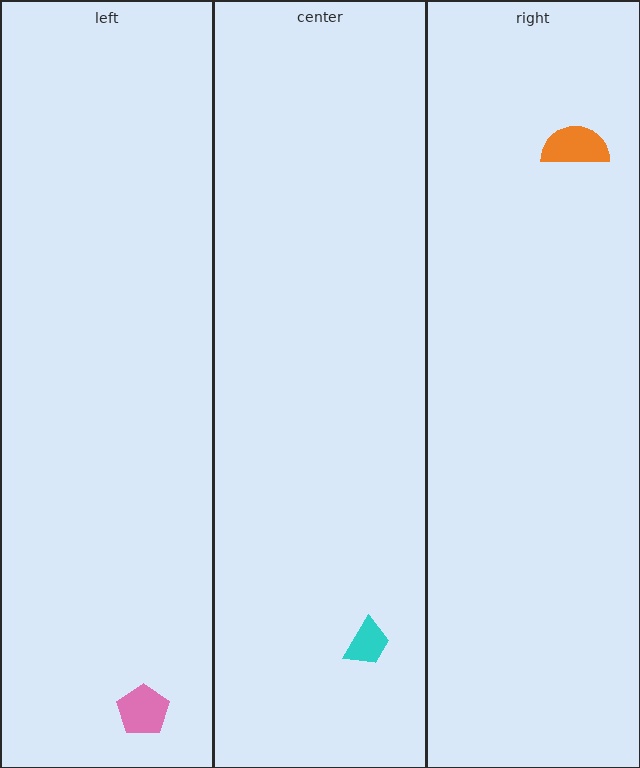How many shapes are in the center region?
1.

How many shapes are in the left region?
1.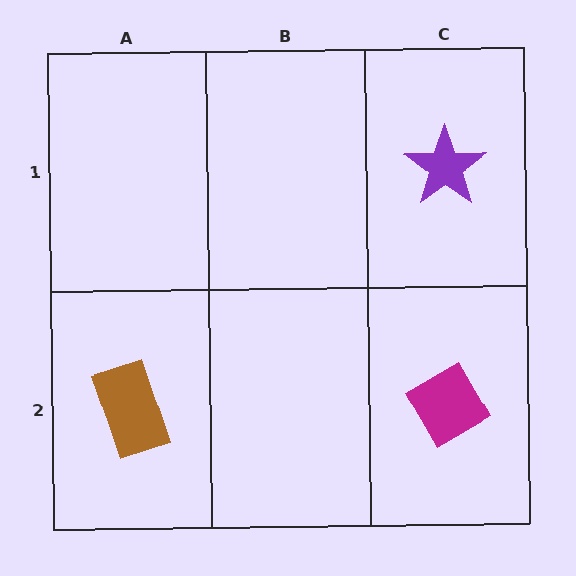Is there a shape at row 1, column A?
No, that cell is empty.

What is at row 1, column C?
A purple star.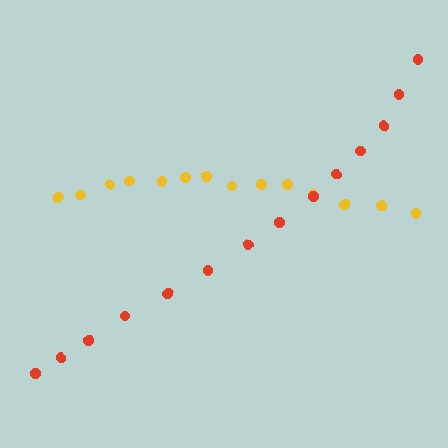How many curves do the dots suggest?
There are 2 distinct paths.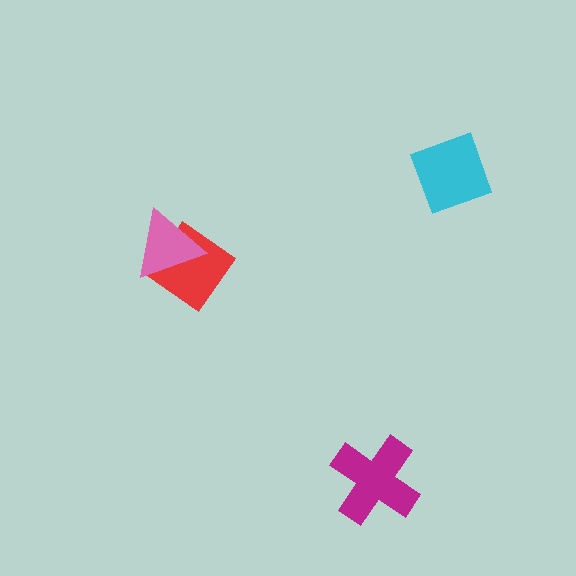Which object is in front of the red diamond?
The pink triangle is in front of the red diamond.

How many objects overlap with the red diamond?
1 object overlaps with the red diamond.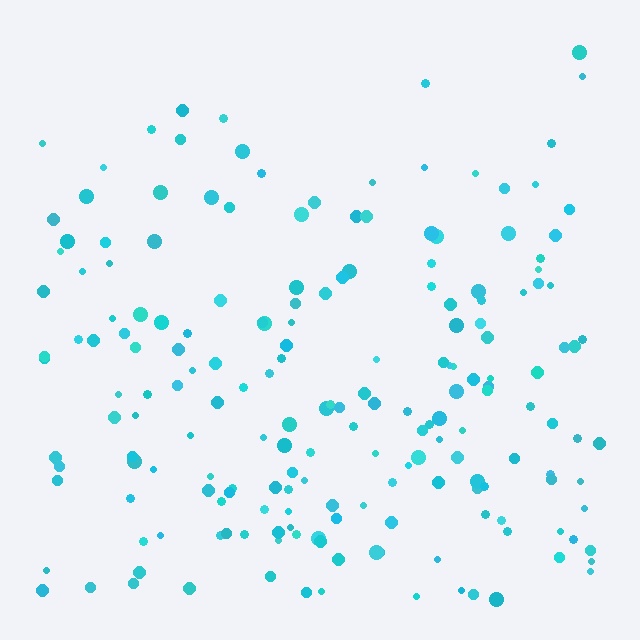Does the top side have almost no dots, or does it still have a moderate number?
Still a moderate number, just noticeably fewer than the bottom.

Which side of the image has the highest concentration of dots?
The bottom.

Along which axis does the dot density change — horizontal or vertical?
Vertical.